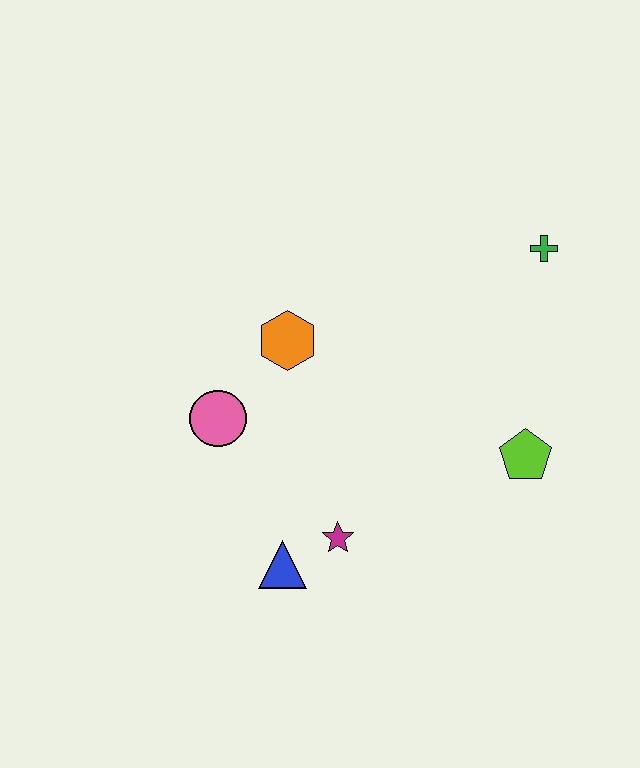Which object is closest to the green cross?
The lime pentagon is closest to the green cross.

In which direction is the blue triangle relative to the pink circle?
The blue triangle is below the pink circle.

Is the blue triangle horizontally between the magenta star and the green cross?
No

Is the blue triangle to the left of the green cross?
Yes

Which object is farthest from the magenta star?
The green cross is farthest from the magenta star.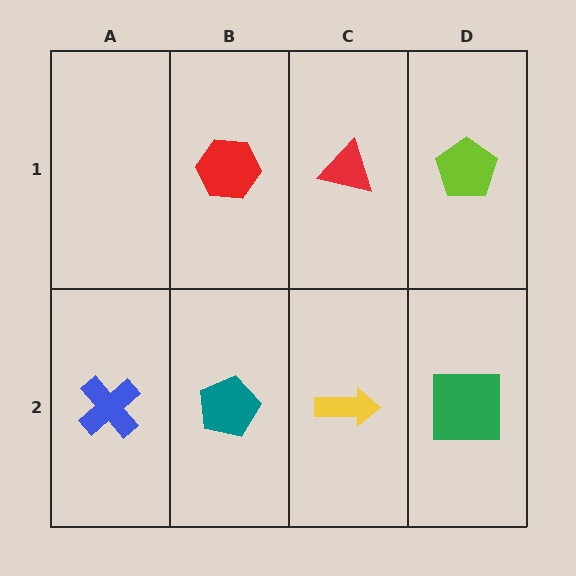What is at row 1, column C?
A red triangle.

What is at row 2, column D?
A green square.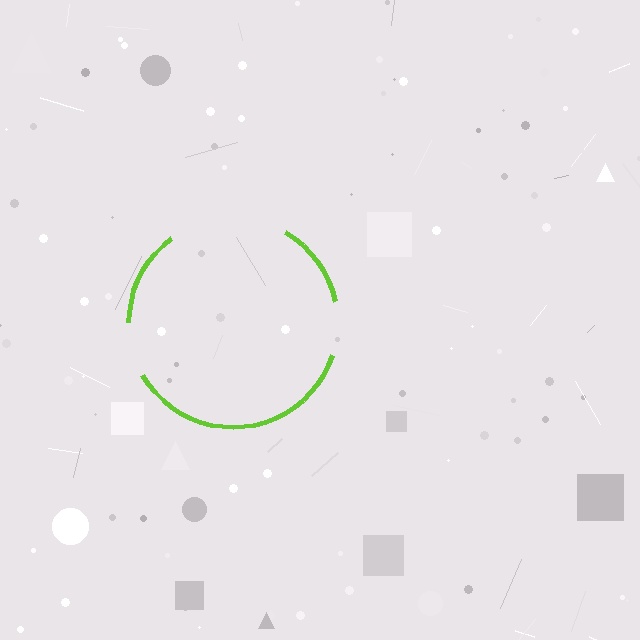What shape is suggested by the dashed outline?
The dashed outline suggests a circle.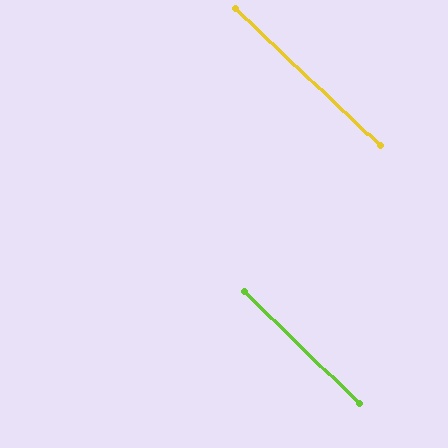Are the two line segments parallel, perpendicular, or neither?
Parallel — their directions differ by only 0.3°.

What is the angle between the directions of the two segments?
Approximately 0 degrees.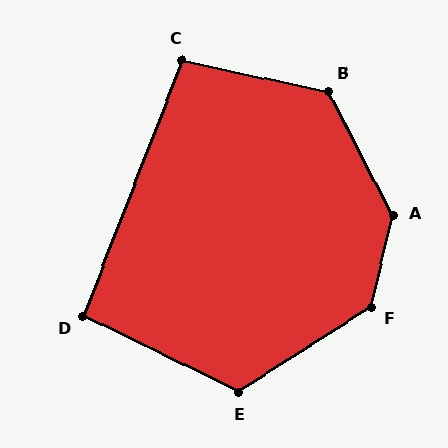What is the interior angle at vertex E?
Approximately 121 degrees (obtuse).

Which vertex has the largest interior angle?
A, at approximately 139 degrees.